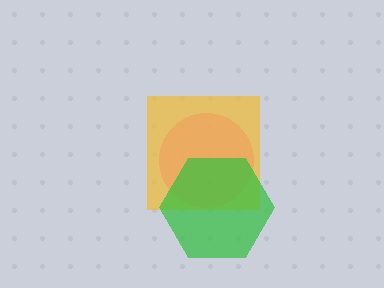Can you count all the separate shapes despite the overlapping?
Yes, there are 3 separate shapes.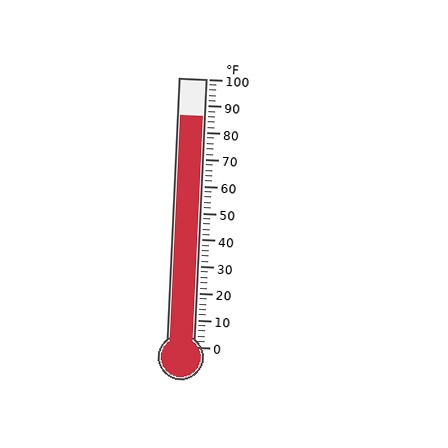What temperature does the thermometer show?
The thermometer shows approximately 86°F.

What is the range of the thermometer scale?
The thermometer scale ranges from 0°F to 100°F.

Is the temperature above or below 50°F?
The temperature is above 50°F.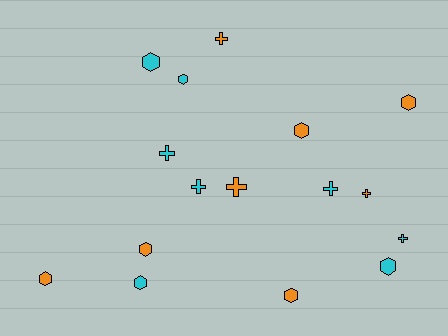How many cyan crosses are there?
There are 4 cyan crosses.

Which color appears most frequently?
Orange, with 8 objects.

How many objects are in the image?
There are 16 objects.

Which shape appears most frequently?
Hexagon, with 9 objects.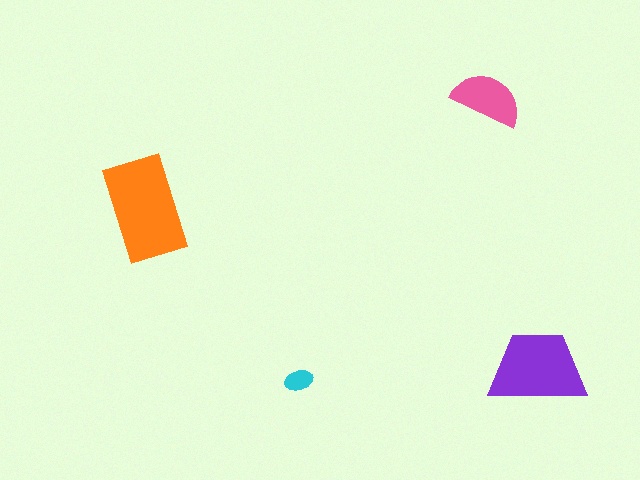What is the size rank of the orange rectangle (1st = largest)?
1st.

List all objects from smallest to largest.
The cyan ellipse, the pink semicircle, the purple trapezoid, the orange rectangle.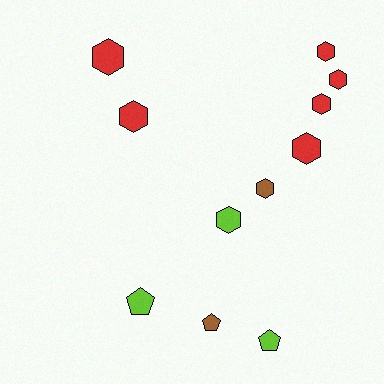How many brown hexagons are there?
There is 1 brown hexagon.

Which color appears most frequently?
Red, with 6 objects.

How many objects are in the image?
There are 11 objects.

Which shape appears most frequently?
Hexagon, with 8 objects.